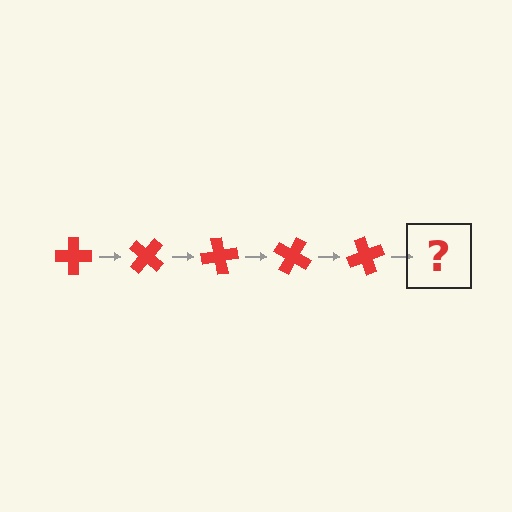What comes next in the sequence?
The next element should be a red cross rotated 200 degrees.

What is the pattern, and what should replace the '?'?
The pattern is that the cross rotates 40 degrees each step. The '?' should be a red cross rotated 200 degrees.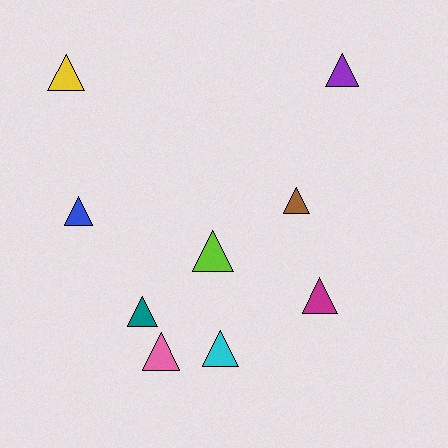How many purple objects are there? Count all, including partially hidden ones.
There is 1 purple object.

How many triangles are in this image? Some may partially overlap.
There are 9 triangles.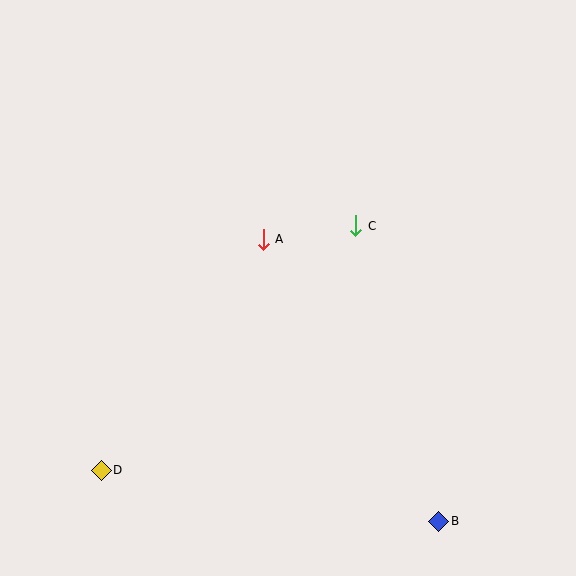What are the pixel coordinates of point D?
Point D is at (101, 470).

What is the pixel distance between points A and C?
The distance between A and C is 93 pixels.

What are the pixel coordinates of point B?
Point B is at (439, 521).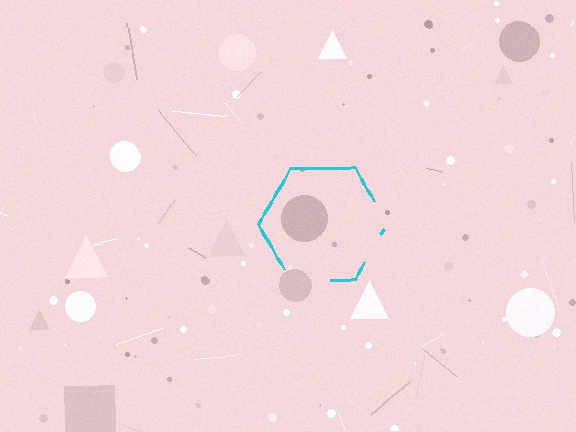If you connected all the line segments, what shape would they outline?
They would outline a hexagon.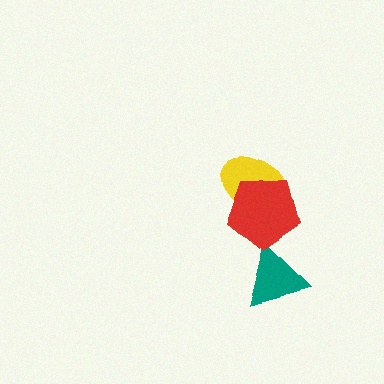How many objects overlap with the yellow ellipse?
1 object overlaps with the yellow ellipse.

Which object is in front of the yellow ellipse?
The red pentagon is in front of the yellow ellipse.